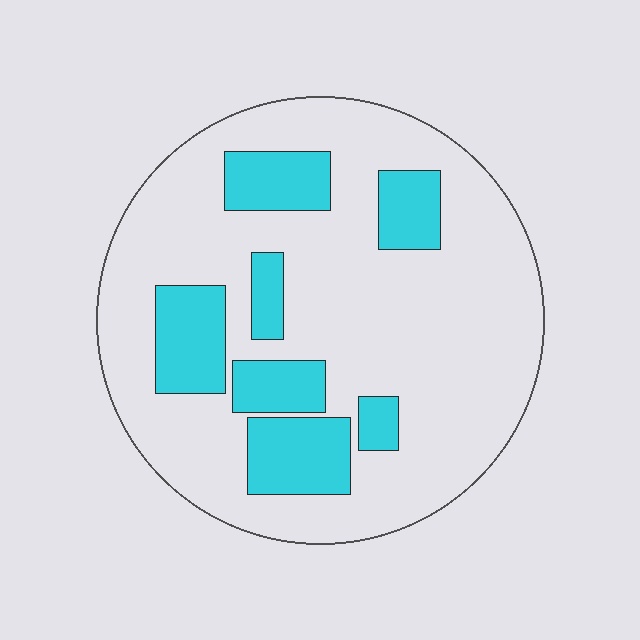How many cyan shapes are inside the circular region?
7.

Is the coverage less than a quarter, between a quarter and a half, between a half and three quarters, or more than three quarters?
Less than a quarter.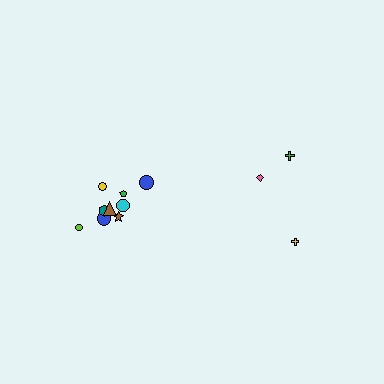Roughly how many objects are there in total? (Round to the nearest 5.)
Roughly 15 objects in total.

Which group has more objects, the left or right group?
The left group.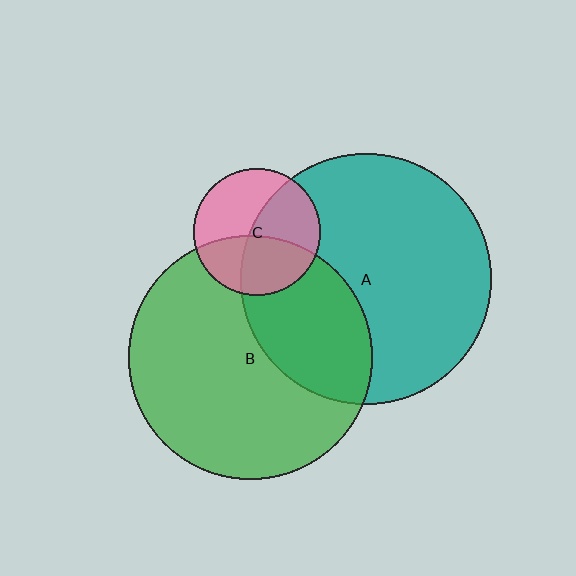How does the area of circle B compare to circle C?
Approximately 3.7 times.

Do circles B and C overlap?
Yes.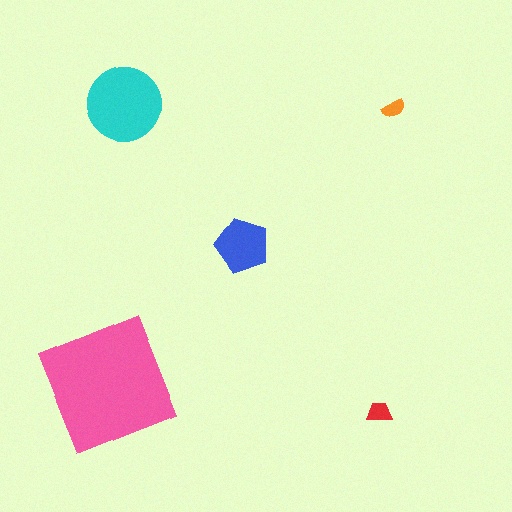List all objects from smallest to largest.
The orange semicircle, the red trapezoid, the blue pentagon, the cyan circle, the pink square.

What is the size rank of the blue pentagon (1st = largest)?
3rd.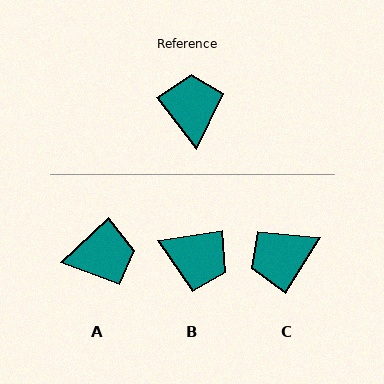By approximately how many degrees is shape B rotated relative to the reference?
Approximately 119 degrees clockwise.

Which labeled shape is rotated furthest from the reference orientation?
B, about 119 degrees away.